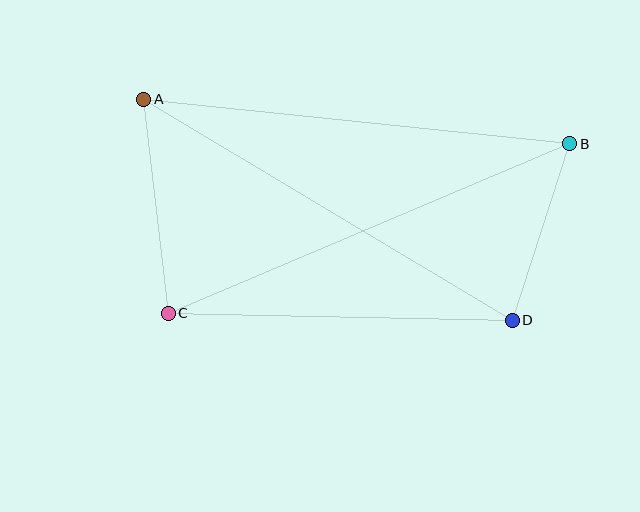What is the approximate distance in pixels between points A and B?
The distance between A and B is approximately 428 pixels.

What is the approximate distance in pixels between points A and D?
The distance between A and D is approximately 430 pixels.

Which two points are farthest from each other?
Points B and C are farthest from each other.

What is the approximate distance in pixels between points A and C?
The distance between A and C is approximately 216 pixels.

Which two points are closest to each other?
Points B and D are closest to each other.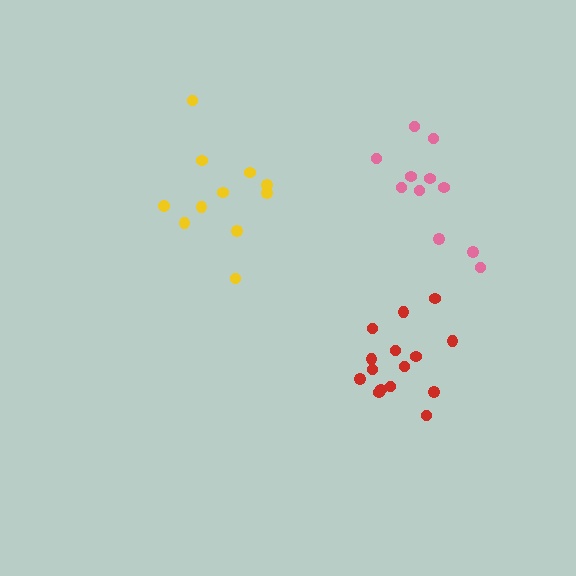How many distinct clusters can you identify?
There are 3 distinct clusters.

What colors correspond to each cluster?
The clusters are colored: red, yellow, pink.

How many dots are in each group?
Group 1: 15 dots, Group 2: 11 dots, Group 3: 11 dots (37 total).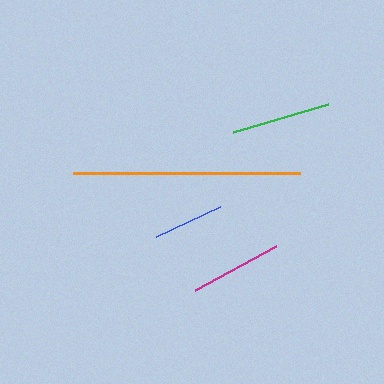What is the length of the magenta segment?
The magenta segment is approximately 93 pixels long.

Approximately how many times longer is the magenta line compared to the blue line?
The magenta line is approximately 1.3 times the length of the blue line.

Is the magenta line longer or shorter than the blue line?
The magenta line is longer than the blue line.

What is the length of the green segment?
The green segment is approximately 99 pixels long.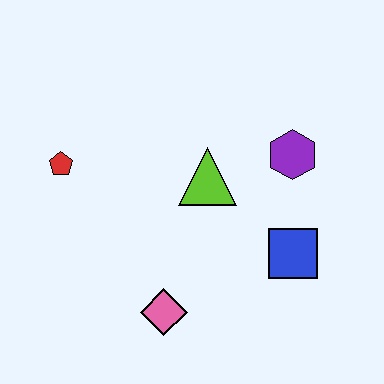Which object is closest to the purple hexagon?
The lime triangle is closest to the purple hexagon.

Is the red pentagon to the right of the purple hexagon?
No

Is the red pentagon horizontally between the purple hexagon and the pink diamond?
No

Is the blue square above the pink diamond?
Yes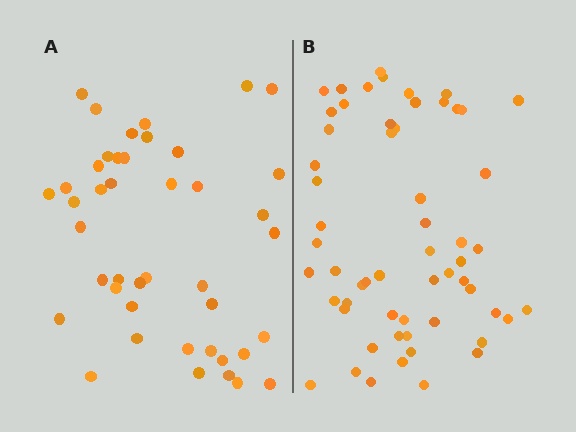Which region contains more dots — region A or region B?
Region B (the right region) has more dots.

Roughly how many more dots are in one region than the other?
Region B has approximately 15 more dots than region A.